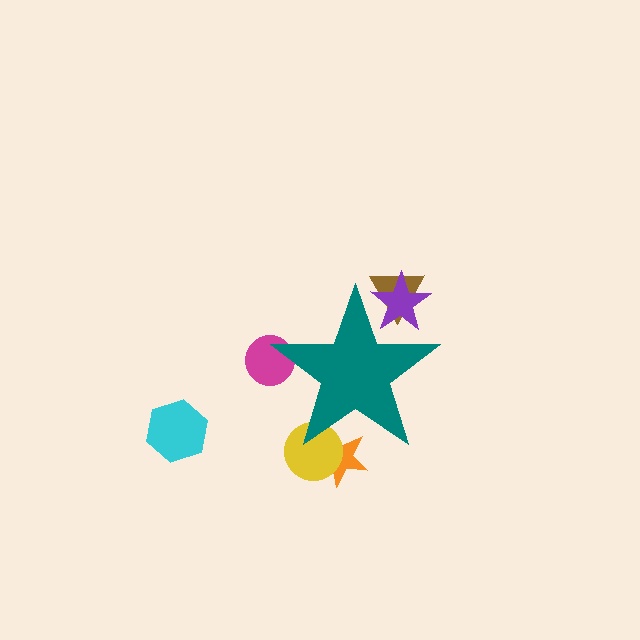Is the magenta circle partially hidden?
Yes, the magenta circle is partially hidden behind the teal star.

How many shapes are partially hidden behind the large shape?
5 shapes are partially hidden.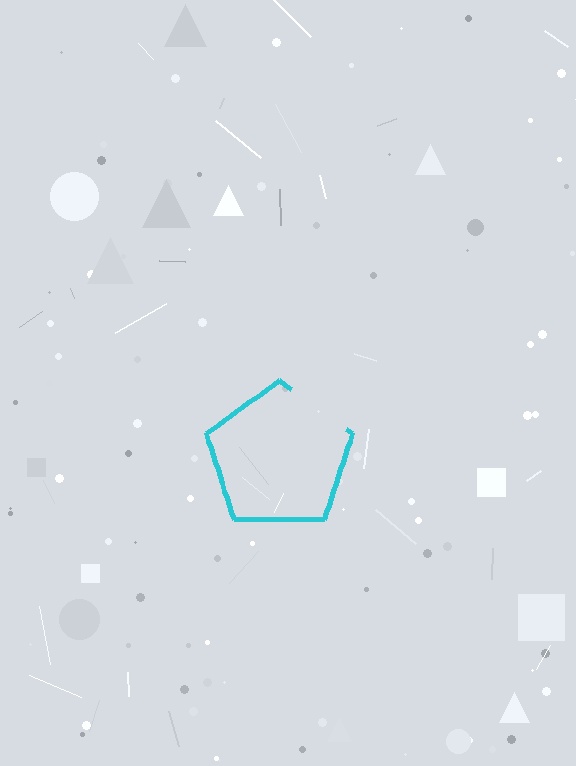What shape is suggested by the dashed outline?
The dashed outline suggests a pentagon.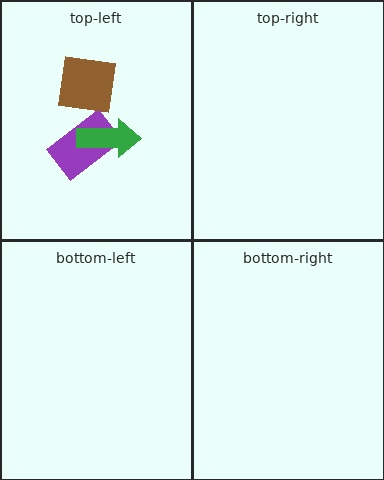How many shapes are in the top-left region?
3.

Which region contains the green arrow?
The top-left region.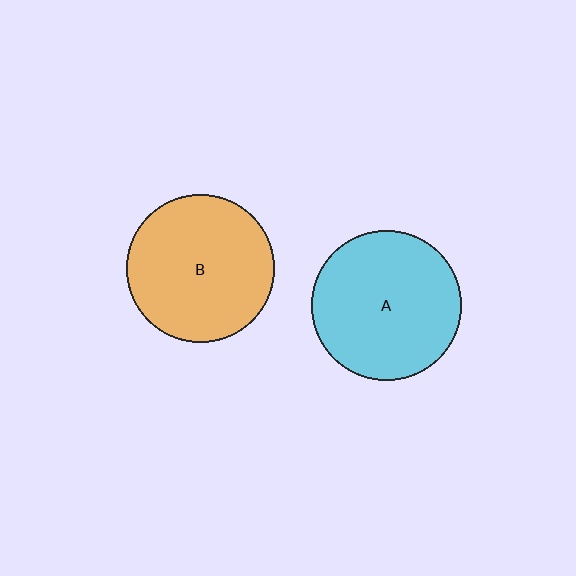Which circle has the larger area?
Circle A (cyan).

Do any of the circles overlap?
No, none of the circles overlap.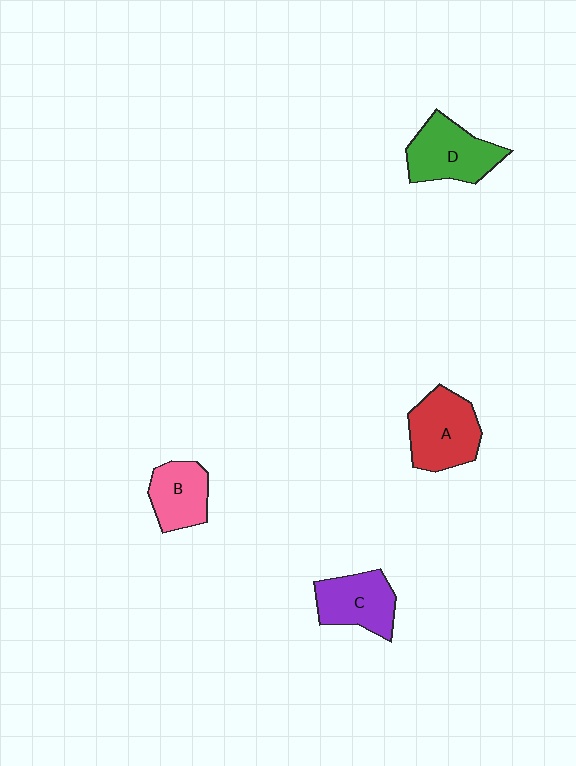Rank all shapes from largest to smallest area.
From largest to smallest: A (red), D (green), C (purple), B (pink).